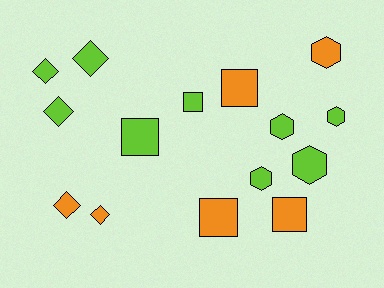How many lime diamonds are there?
There are 3 lime diamonds.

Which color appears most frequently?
Lime, with 9 objects.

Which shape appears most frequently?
Square, with 5 objects.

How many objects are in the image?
There are 15 objects.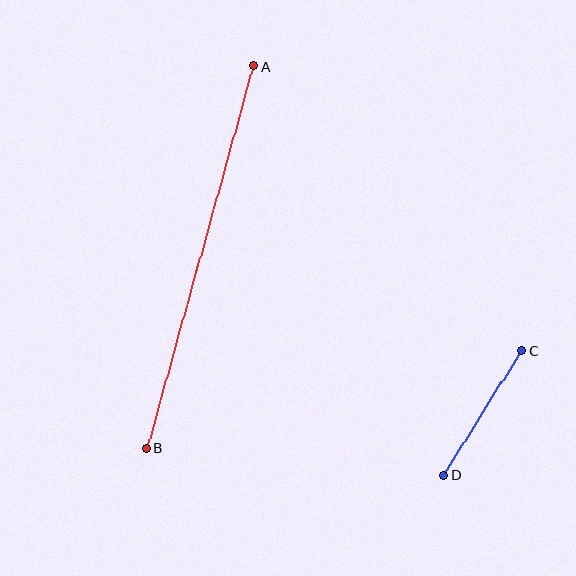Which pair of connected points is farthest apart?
Points A and B are farthest apart.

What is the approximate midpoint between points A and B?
The midpoint is at approximately (200, 257) pixels.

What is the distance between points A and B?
The distance is approximately 396 pixels.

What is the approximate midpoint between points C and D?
The midpoint is at approximately (483, 413) pixels.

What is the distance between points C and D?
The distance is approximately 147 pixels.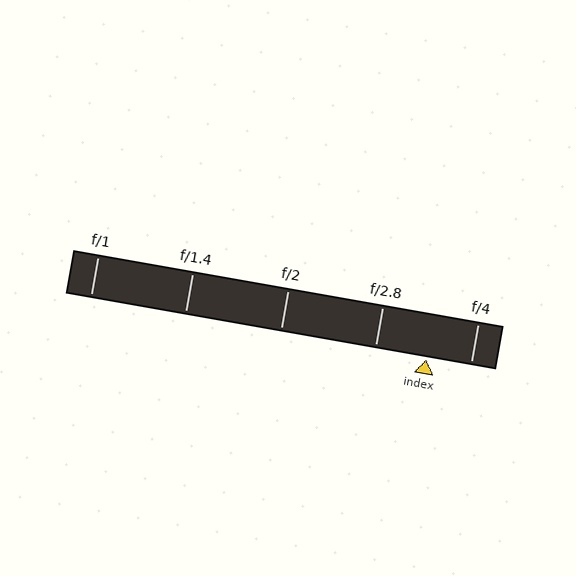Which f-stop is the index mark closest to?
The index mark is closest to f/4.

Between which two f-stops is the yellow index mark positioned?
The index mark is between f/2.8 and f/4.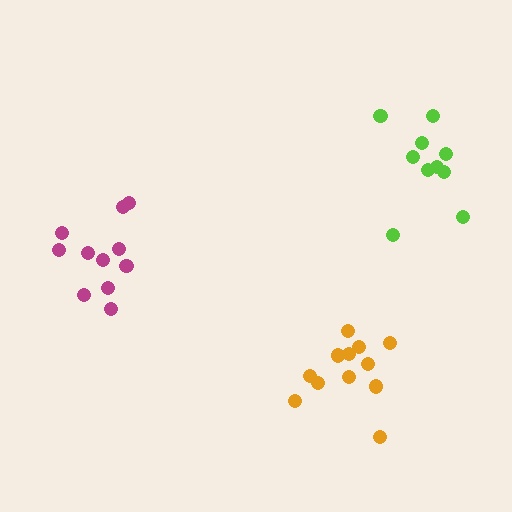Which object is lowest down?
The orange cluster is bottommost.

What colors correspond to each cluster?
The clusters are colored: orange, magenta, lime.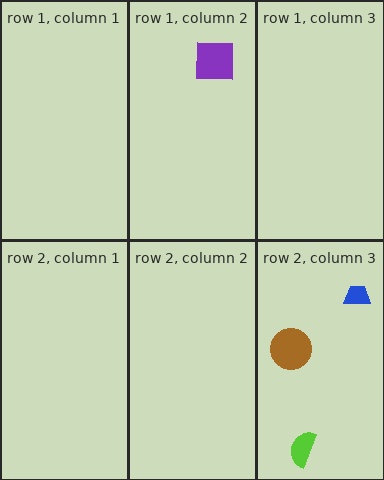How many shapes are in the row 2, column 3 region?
3.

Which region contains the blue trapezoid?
The row 2, column 3 region.